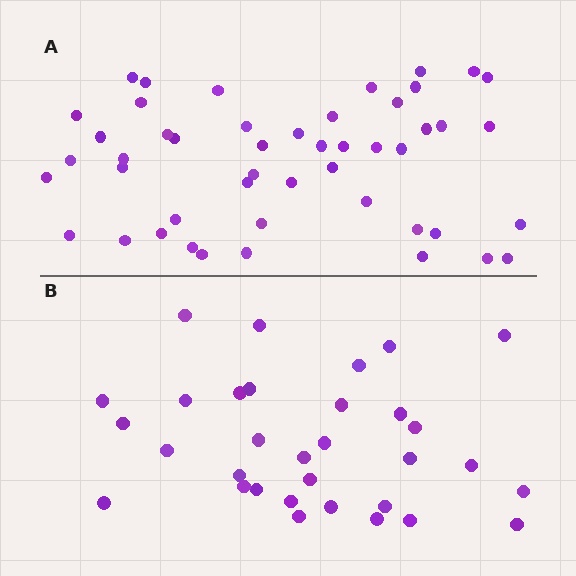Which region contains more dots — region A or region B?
Region A (the top region) has more dots.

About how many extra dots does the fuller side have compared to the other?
Region A has approximately 15 more dots than region B.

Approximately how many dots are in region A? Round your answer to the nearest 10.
About 50 dots. (The exact count is 48, which rounds to 50.)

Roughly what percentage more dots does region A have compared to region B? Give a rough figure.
About 50% more.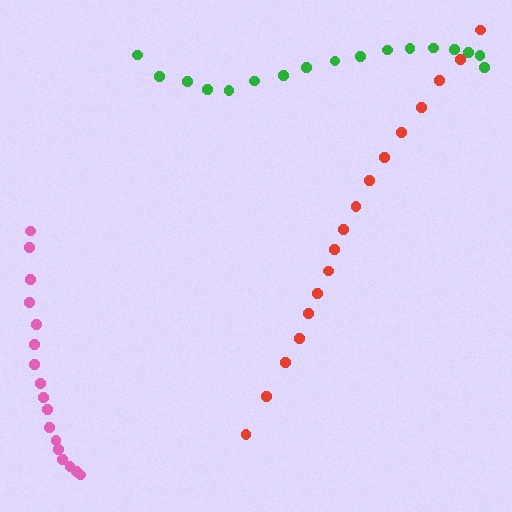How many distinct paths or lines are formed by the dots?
There are 3 distinct paths.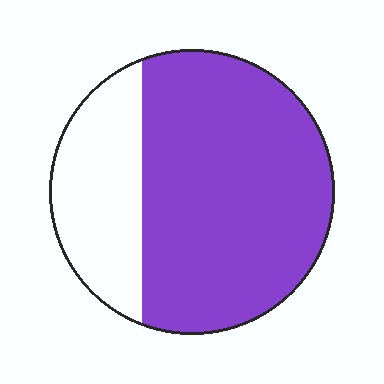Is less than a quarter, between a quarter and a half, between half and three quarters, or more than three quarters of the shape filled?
Between half and three quarters.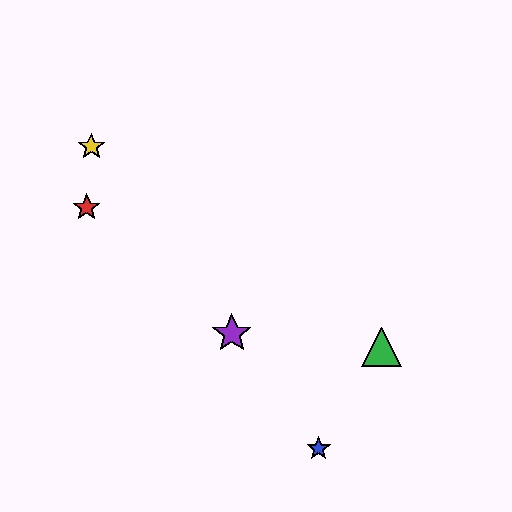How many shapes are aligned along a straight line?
3 shapes (the blue star, the yellow star, the purple star) are aligned along a straight line.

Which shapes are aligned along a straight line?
The blue star, the yellow star, the purple star are aligned along a straight line.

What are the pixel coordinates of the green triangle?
The green triangle is at (382, 347).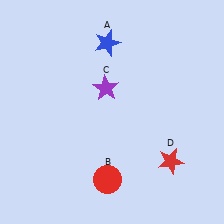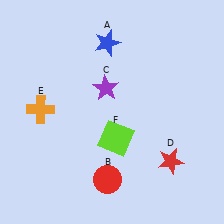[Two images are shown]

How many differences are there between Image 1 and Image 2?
There are 2 differences between the two images.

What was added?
An orange cross (E), a lime square (F) were added in Image 2.